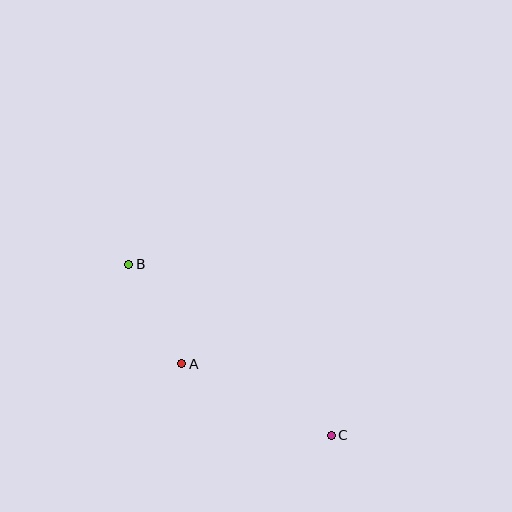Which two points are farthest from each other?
Points B and C are farthest from each other.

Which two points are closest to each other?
Points A and B are closest to each other.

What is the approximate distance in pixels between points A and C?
The distance between A and C is approximately 166 pixels.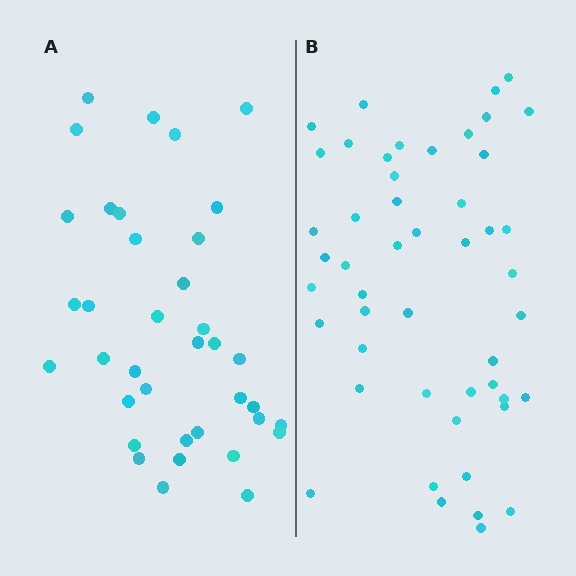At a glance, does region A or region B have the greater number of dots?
Region B (the right region) has more dots.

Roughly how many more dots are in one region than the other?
Region B has roughly 12 or so more dots than region A.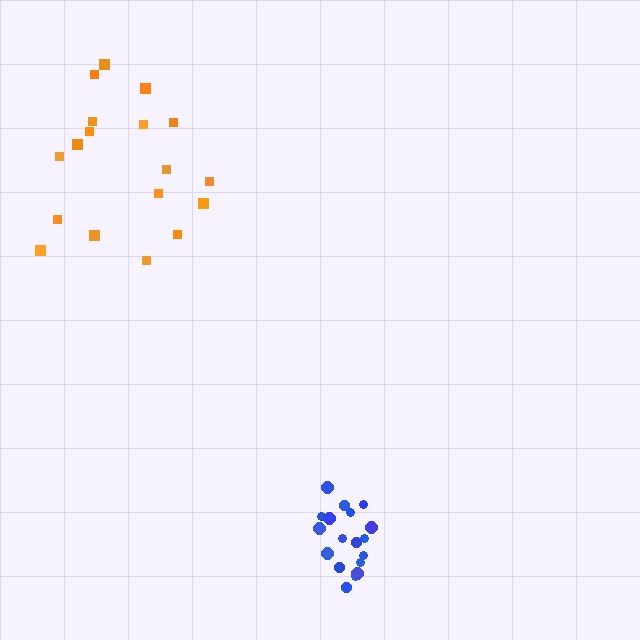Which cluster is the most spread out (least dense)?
Orange.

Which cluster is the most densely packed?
Blue.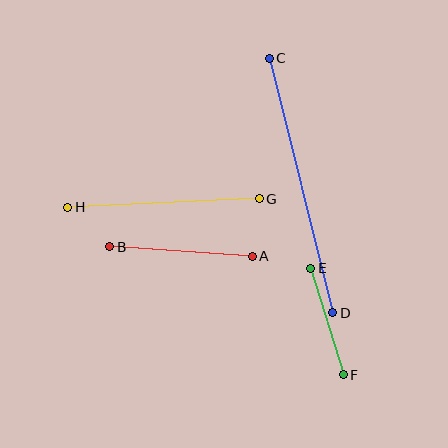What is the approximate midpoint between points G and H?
The midpoint is at approximately (164, 203) pixels.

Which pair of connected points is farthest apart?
Points C and D are farthest apart.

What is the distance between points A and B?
The distance is approximately 143 pixels.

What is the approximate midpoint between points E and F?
The midpoint is at approximately (327, 322) pixels.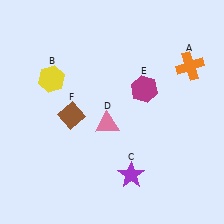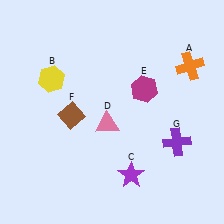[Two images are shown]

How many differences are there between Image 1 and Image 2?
There is 1 difference between the two images.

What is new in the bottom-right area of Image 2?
A purple cross (G) was added in the bottom-right area of Image 2.